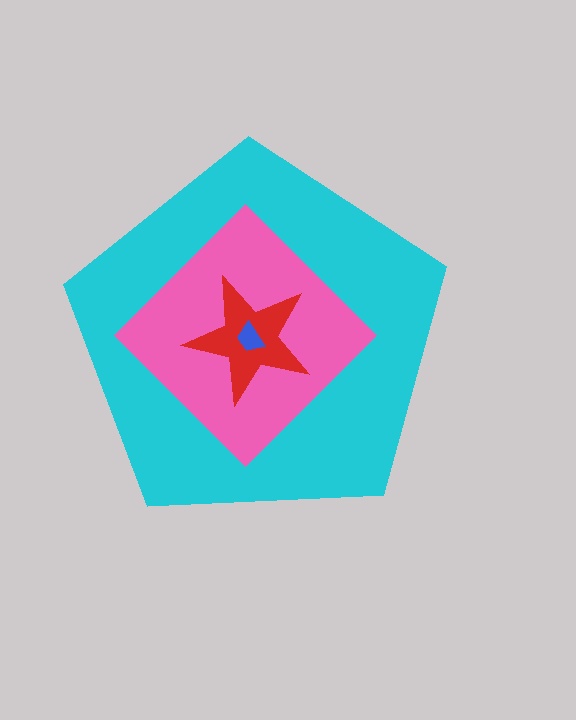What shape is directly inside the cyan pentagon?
The pink diamond.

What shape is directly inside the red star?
The blue trapezoid.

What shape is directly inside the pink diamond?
The red star.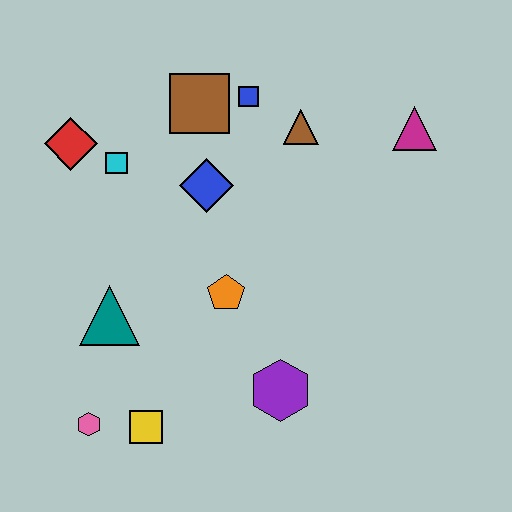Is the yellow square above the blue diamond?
No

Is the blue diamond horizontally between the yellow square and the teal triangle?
No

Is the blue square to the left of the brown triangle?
Yes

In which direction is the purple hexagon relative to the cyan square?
The purple hexagon is below the cyan square.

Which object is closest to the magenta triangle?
The brown triangle is closest to the magenta triangle.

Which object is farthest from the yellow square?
The magenta triangle is farthest from the yellow square.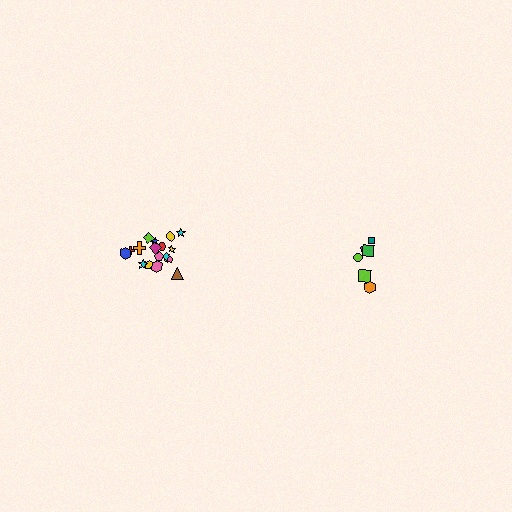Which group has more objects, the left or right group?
The left group.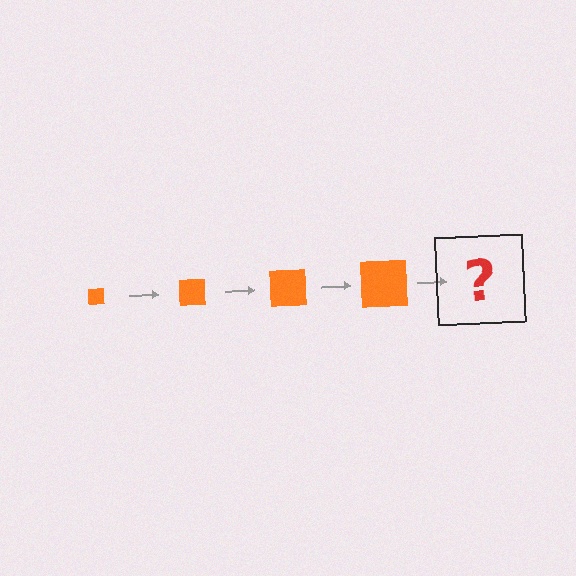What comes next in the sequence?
The next element should be an orange square, larger than the previous one.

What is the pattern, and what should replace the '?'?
The pattern is that the square gets progressively larger each step. The '?' should be an orange square, larger than the previous one.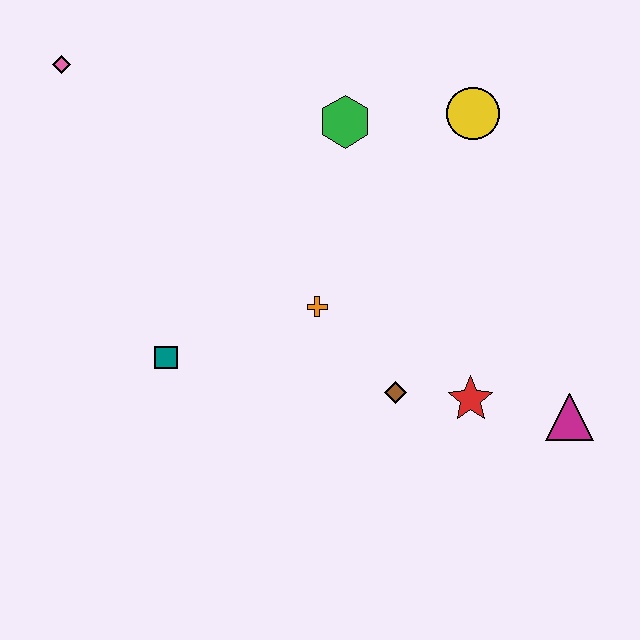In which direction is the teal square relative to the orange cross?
The teal square is to the left of the orange cross.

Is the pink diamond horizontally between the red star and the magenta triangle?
No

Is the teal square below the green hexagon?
Yes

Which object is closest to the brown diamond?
The red star is closest to the brown diamond.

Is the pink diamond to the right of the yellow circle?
No